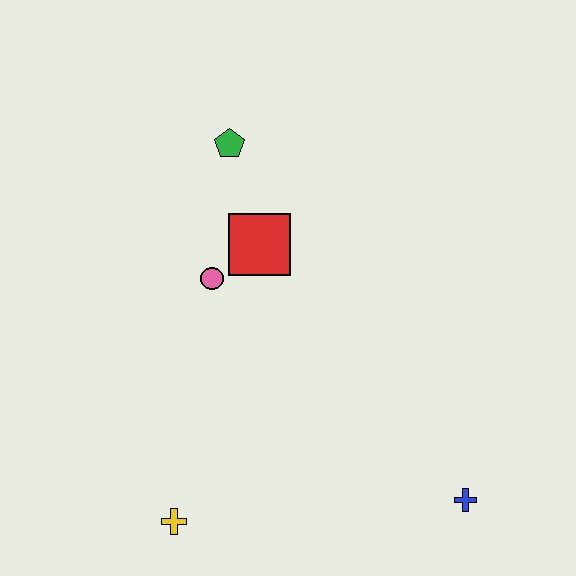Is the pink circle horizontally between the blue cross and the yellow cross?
Yes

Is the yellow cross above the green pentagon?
No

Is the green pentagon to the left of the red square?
Yes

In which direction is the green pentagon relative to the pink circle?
The green pentagon is above the pink circle.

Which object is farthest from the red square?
The blue cross is farthest from the red square.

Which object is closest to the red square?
The pink circle is closest to the red square.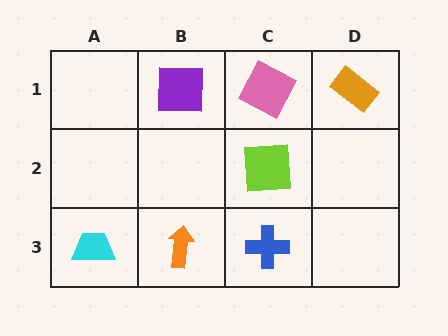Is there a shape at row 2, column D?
No, that cell is empty.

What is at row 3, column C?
A blue cross.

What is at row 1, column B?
A purple square.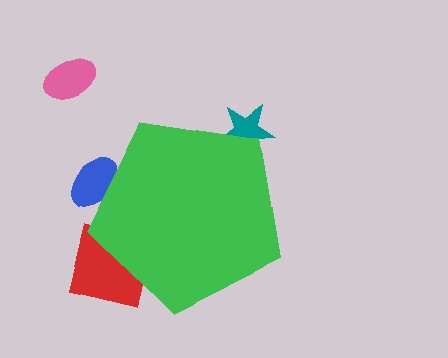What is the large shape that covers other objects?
A green pentagon.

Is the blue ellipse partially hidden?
Yes, the blue ellipse is partially hidden behind the green pentagon.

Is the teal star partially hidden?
Yes, the teal star is partially hidden behind the green pentagon.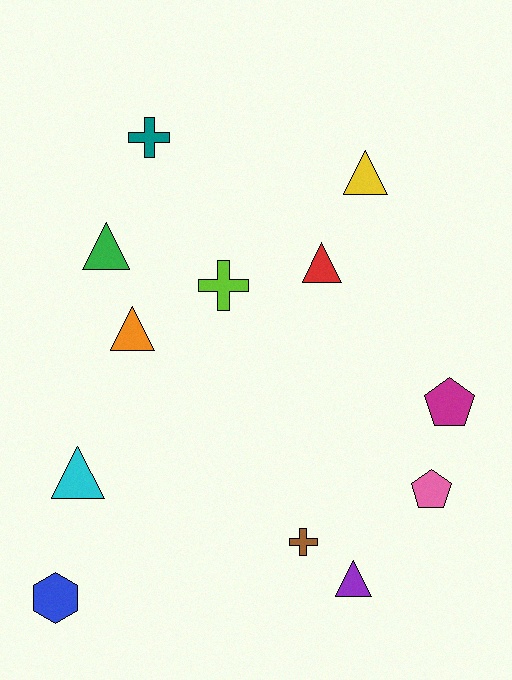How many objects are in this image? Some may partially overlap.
There are 12 objects.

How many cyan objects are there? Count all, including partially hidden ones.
There is 1 cyan object.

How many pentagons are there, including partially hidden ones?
There are 2 pentagons.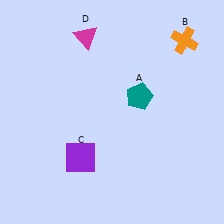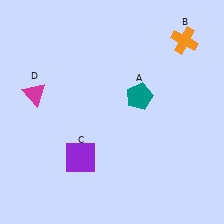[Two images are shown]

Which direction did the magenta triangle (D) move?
The magenta triangle (D) moved down.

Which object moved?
The magenta triangle (D) moved down.